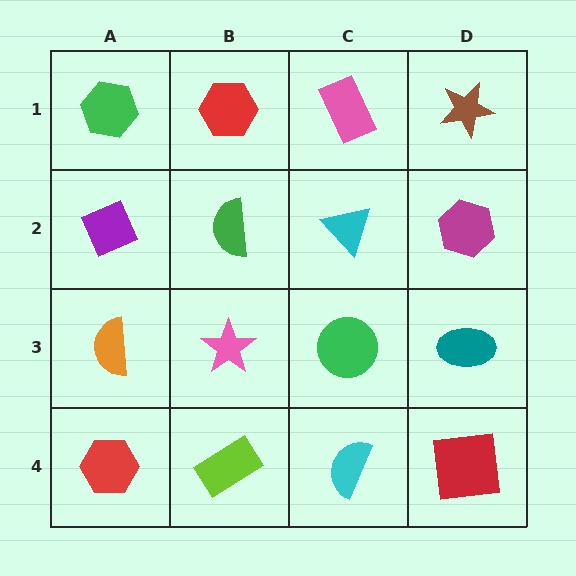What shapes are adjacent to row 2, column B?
A red hexagon (row 1, column B), a pink star (row 3, column B), a purple diamond (row 2, column A), a cyan triangle (row 2, column C).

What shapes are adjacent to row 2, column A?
A green hexagon (row 1, column A), an orange semicircle (row 3, column A), a green semicircle (row 2, column B).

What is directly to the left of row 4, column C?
A lime rectangle.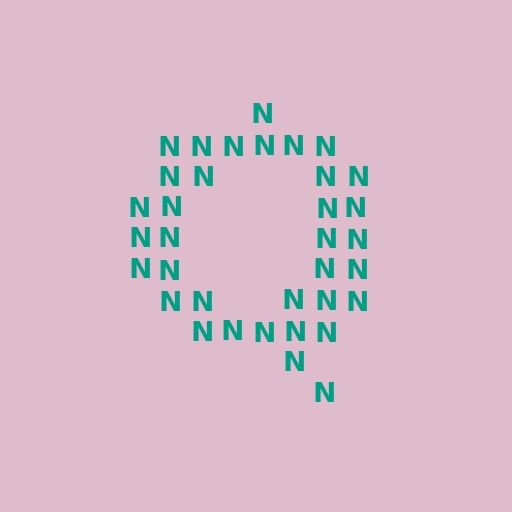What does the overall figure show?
The overall figure shows the letter Q.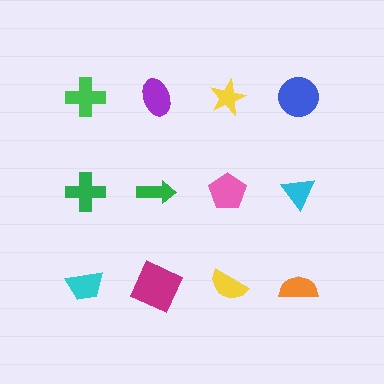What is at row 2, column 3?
A pink pentagon.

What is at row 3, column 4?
An orange semicircle.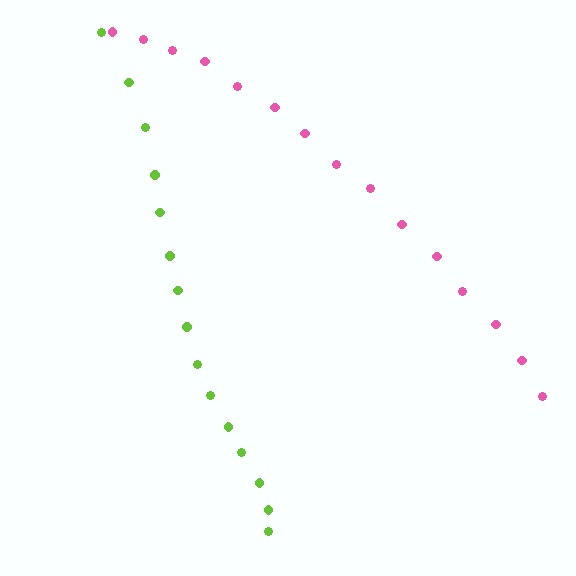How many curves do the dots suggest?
There are 2 distinct paths.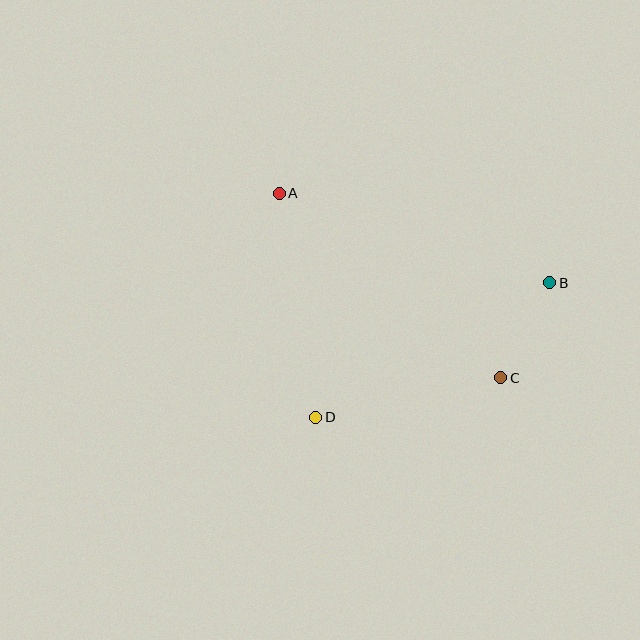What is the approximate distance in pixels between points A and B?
The distance between A and B is approximately 285 pixels.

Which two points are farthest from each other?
Points A and C are farthest from each other.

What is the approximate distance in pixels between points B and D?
The distance between B and D is approximately 270 pixels.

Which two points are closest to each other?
Points B and C are closest to each other.